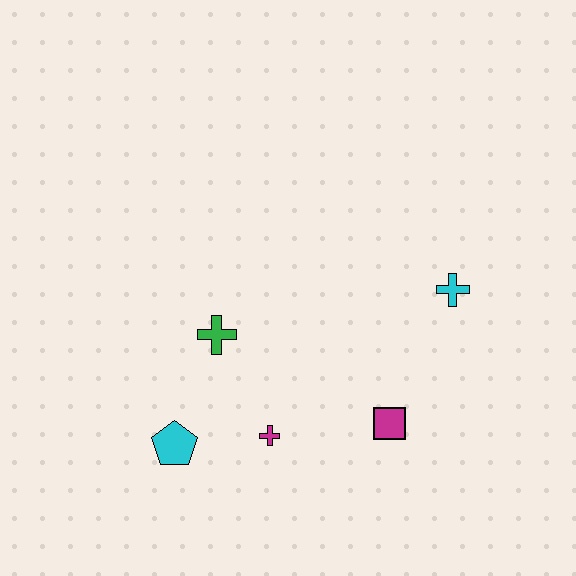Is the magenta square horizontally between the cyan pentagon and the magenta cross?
No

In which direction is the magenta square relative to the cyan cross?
The magenta square is below the cyan cross.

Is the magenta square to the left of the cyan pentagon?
No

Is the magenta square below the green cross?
Yes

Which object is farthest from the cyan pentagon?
The cyan cross is farthest from the cyan pentagon.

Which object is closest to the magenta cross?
The cyan pentagon is closest to the magenta cross.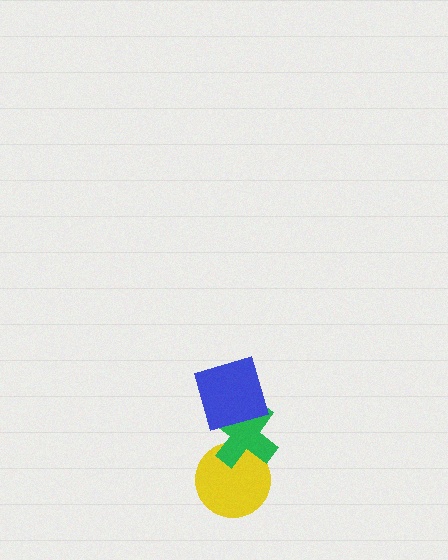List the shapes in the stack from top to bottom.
From top to bottom: the blue square, the green cross, the yellow circle.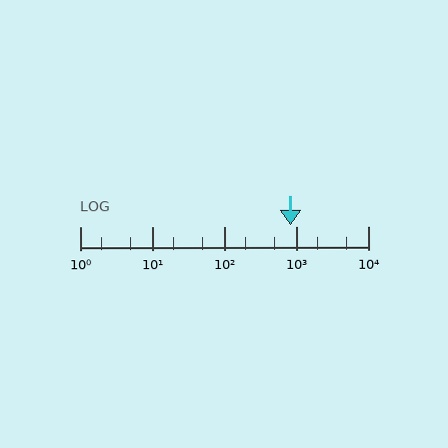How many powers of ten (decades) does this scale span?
The scale spans 4 decades, from 1 to 10000.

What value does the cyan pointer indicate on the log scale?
The pointer indicates approximately 850.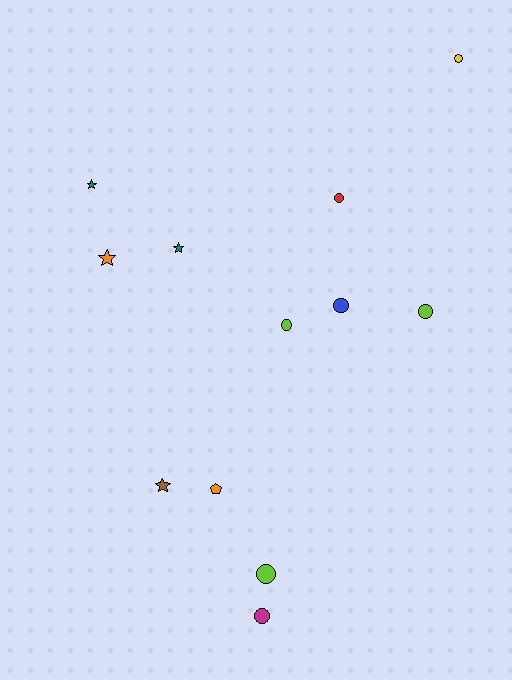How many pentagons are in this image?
There is 1 pentagon.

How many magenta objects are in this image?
There is 1 magenta object.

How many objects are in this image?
There are 12 objects.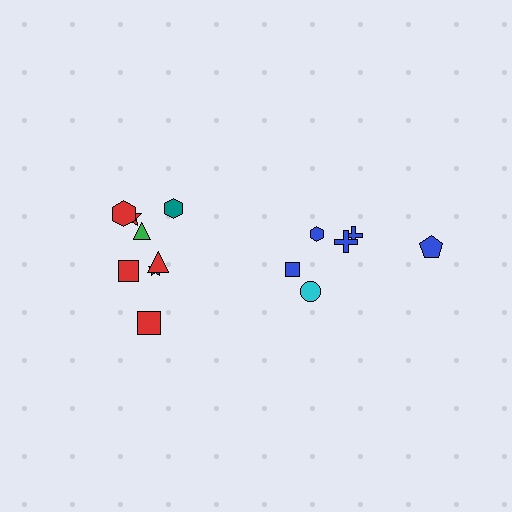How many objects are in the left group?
There are 8 objects.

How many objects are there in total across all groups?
There are 14 objects.